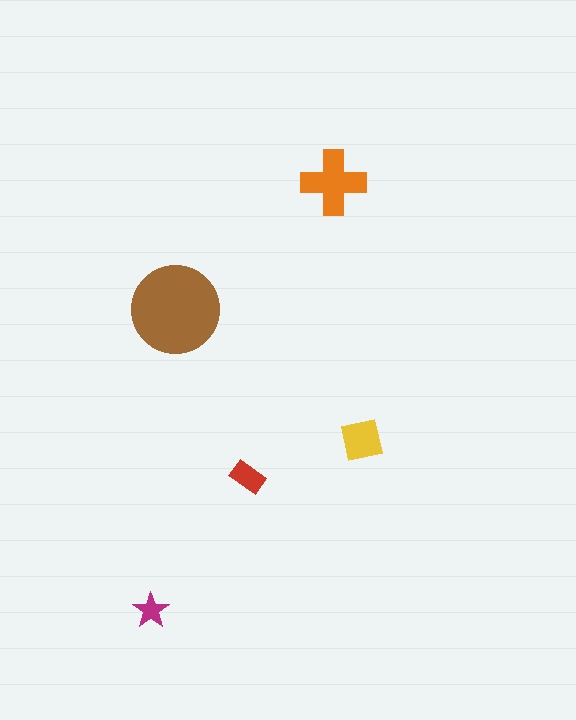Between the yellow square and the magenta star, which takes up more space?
The yellow square.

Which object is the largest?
The brown circle.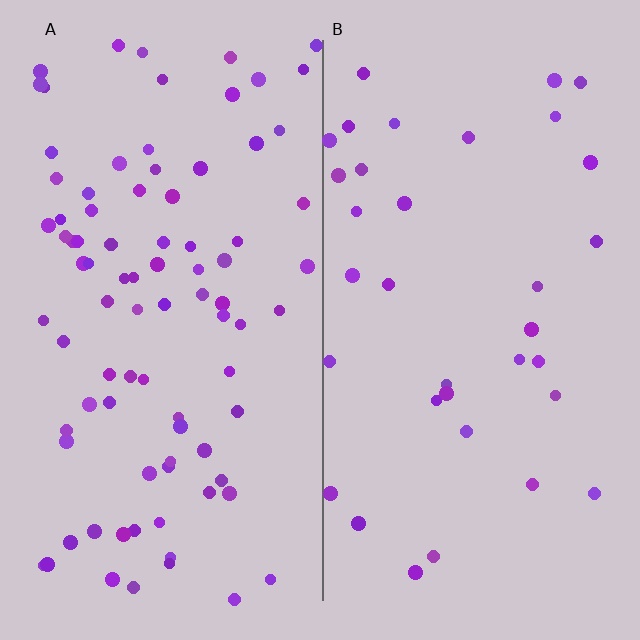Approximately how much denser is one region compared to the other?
Approximately 2.6× — region A over region B.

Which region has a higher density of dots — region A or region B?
A (the left).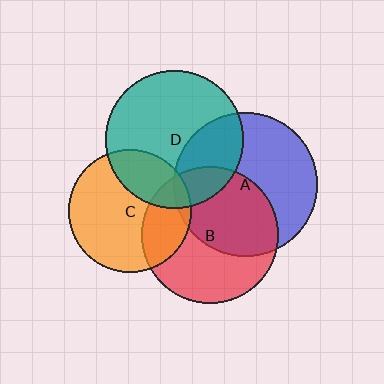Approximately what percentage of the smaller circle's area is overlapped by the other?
Approximately 30%.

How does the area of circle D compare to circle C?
Approximately 1.3 times.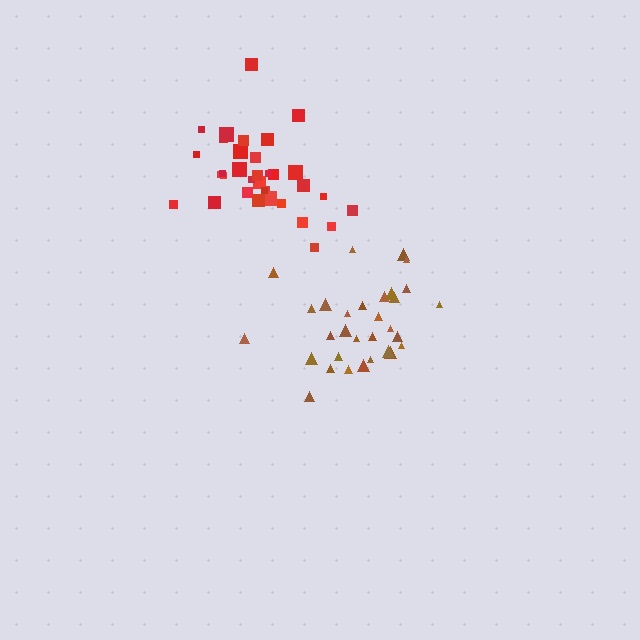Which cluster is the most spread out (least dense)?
Brown.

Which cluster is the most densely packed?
Red.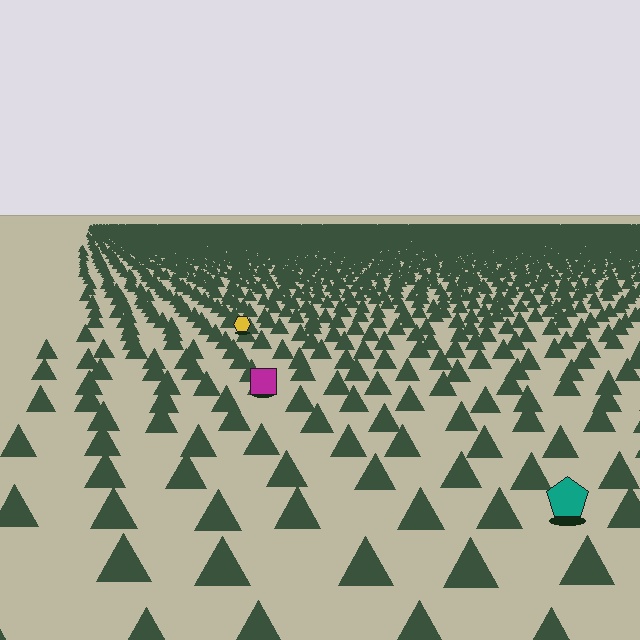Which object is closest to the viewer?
The teal pentagon is closest. The texture marks near it are larger and more spread out.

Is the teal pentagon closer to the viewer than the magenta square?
Yes. The teal pentagon is closer — you can tell from the texture gradient: the ground texture is coarser near it.